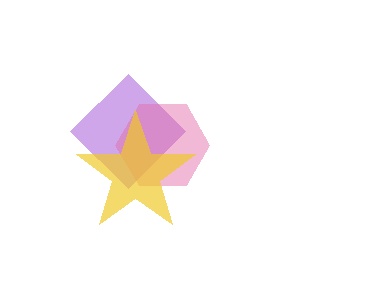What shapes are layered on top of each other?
The layered shapes are: a purple diamond, a pink hexagon, a yellow star.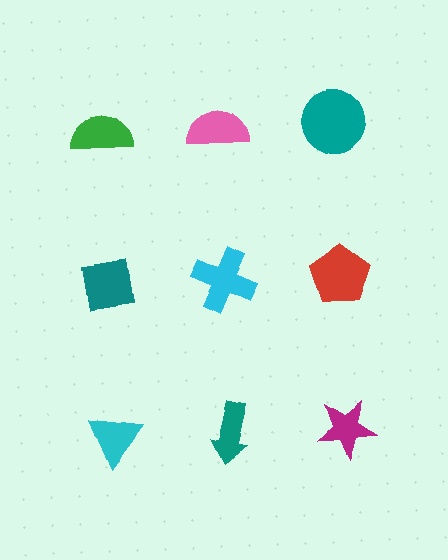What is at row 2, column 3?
A red pentagon.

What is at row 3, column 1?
A cyan triangle.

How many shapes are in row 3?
3 shapes.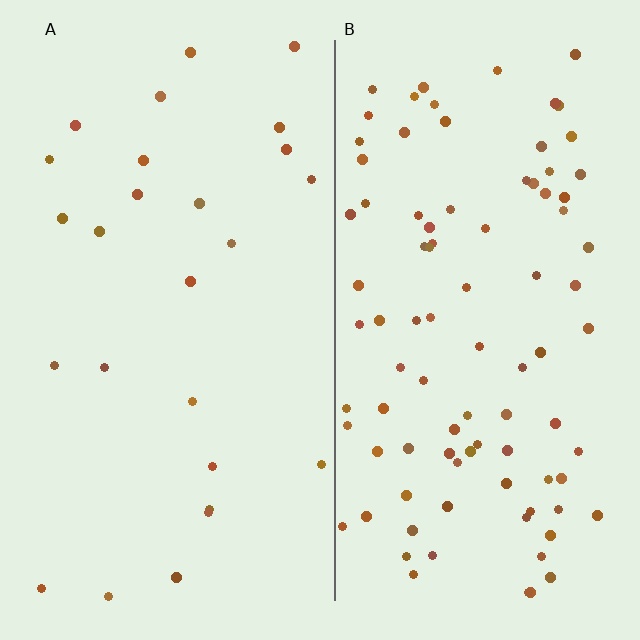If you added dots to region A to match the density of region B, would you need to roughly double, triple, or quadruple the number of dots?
Approximately quadruple.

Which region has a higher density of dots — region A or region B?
B (the right).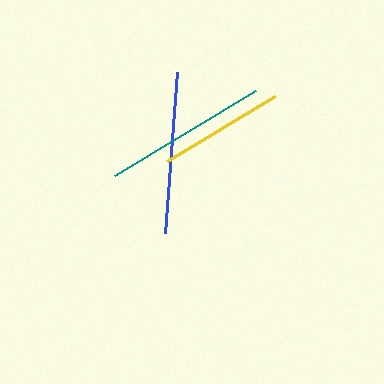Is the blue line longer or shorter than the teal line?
The teal line is longer than the blue line.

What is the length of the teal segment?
The teal segment is approximately 164 pixels long.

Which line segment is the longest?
The teal line is the longest at approximately 164 pixels.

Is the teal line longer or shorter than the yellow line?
The teal line is longer than the yellow line.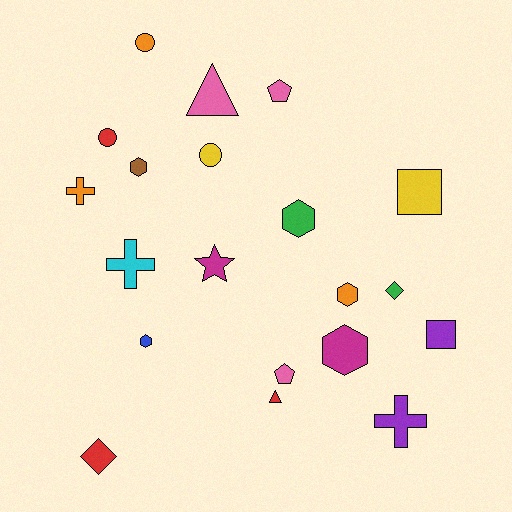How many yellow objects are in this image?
There are 2 yellow objects.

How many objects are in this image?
There are 20 objects.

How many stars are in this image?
There is 1 star.